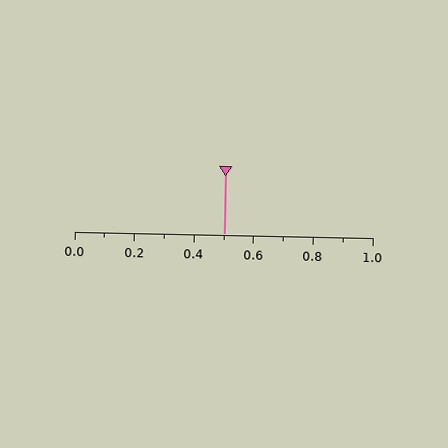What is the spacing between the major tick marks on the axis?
The major ticks are spaced 0.2 apart.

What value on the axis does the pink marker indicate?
The marker indicates approximately 0.5.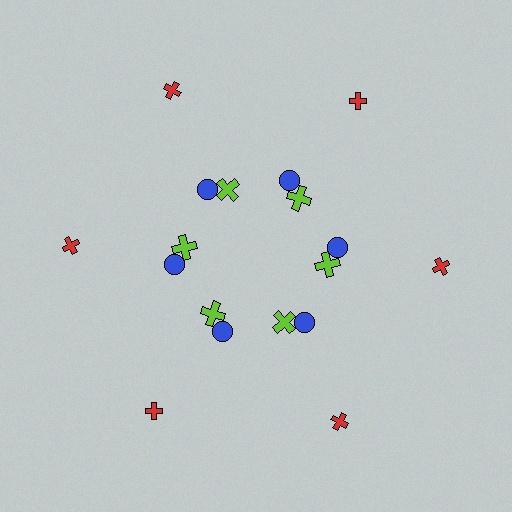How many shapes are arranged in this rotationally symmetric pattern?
There are 18 shapes, arranged in 6 groups of 3.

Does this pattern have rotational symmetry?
Yes, this pattern has 6-fold rotational symmetry. It looks the same after rotating 60 degrees around the center.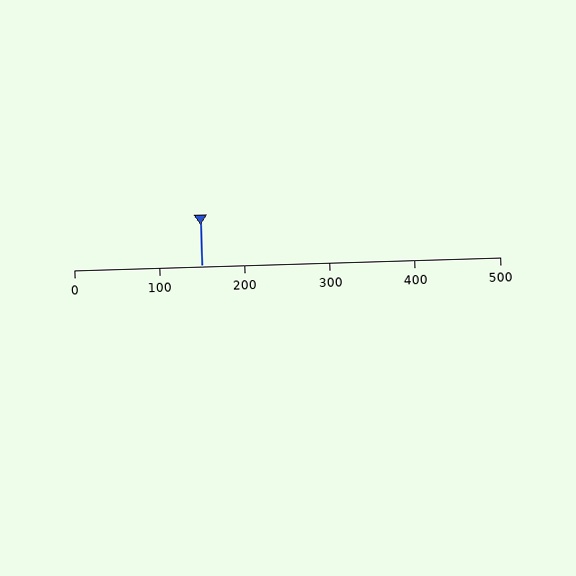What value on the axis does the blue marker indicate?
The marker indicates approximately 150.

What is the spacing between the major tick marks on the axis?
The major ticks are spaced 100 apart.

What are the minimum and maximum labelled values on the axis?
The axis runs from 0 to 500.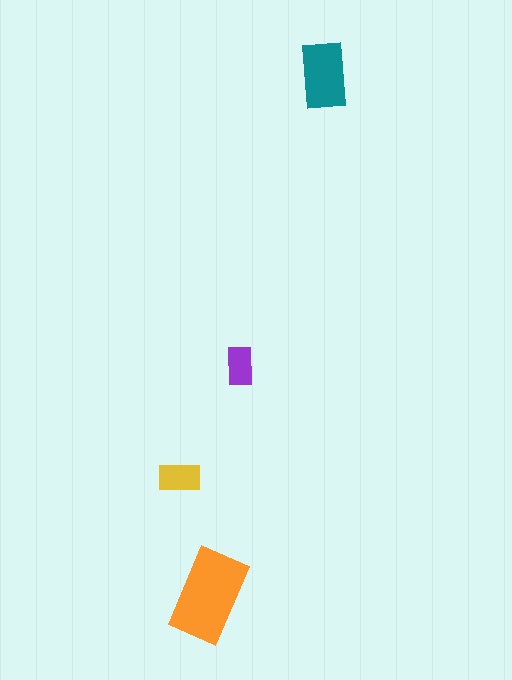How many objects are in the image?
There are 4 objects in the image.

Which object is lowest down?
The orange rectangle is bottommost.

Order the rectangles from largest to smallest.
the orange one, the teal one, the yellow one, the purple one.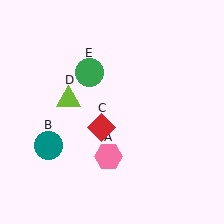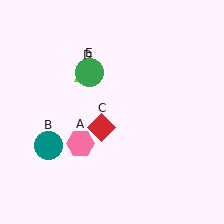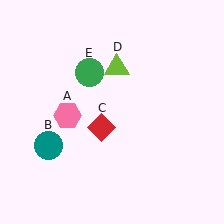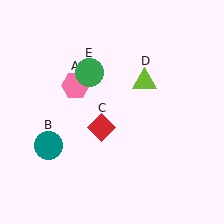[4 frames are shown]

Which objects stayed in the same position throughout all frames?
Teal circle (object B) and red diamond (object C) and green circle (object E) remained stationary.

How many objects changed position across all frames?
2 objects changed position: pink hexagon (object A), lime triangle (object D).